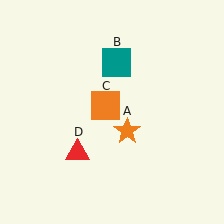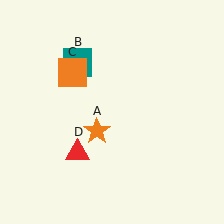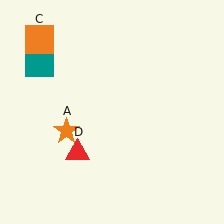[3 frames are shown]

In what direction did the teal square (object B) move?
The teal square (object B) moved left.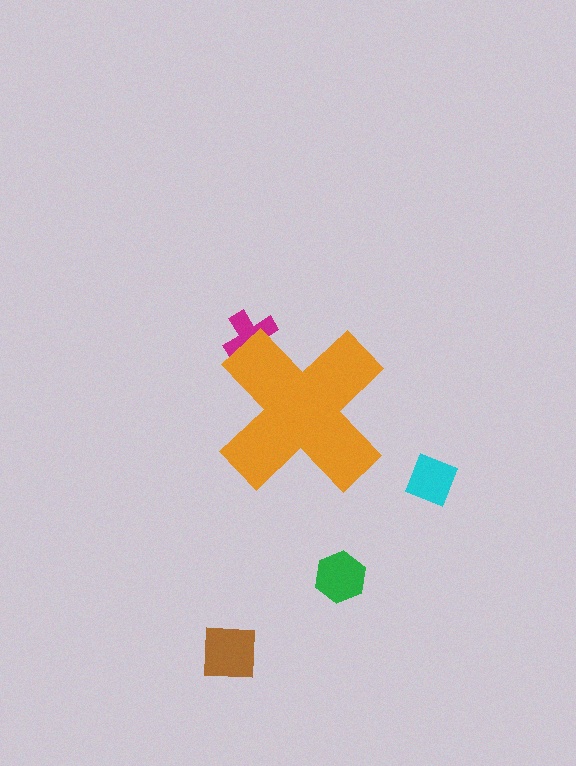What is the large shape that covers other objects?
An orange cross.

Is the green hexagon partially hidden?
No, the green hexagon is fully visible.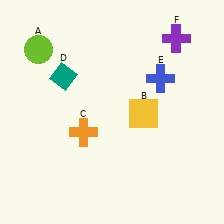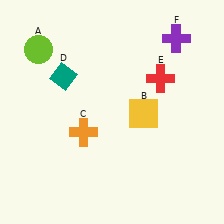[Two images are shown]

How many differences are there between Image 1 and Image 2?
There is 1 difference between the two images.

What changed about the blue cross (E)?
In Image 1, E is blue. In Image 2, it changed to red.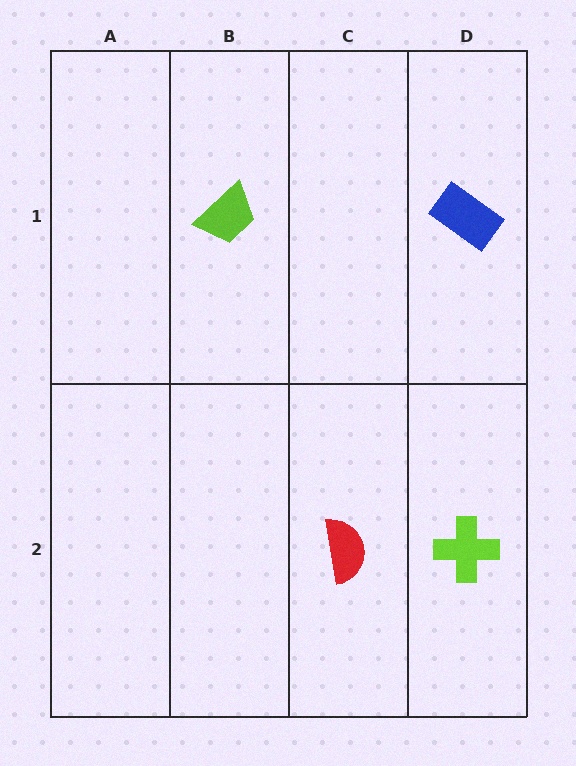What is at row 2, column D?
A lime cross.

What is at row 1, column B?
A lime trapezoid.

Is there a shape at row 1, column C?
No, that cell is empty.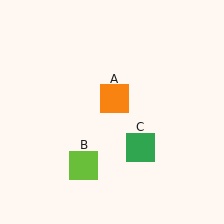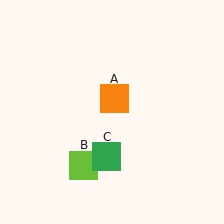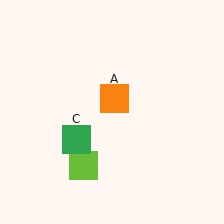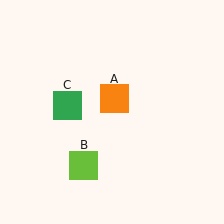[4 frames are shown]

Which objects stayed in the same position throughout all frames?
Orange square (object A) and lime square (object B) remained stationary.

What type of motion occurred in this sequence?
The green square (object C) rotated clockwise around the center of the scene.